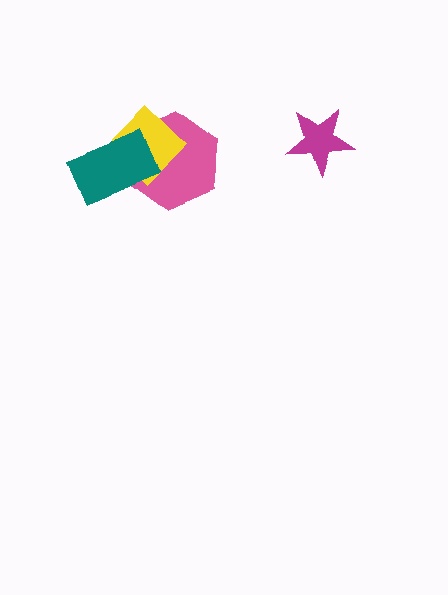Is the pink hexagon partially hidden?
Yes, it is partially covered by another shape.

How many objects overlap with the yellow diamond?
2 objects overlap with the yellow diamond.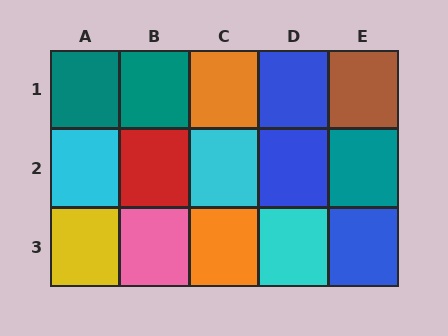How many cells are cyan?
3 cells are cyan.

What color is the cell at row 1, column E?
Brown.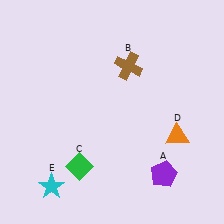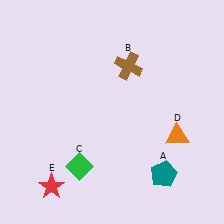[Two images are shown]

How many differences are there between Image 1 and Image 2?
There are 2 differences between the two images.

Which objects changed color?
A changed from purple to teal. E changed from cyan to red.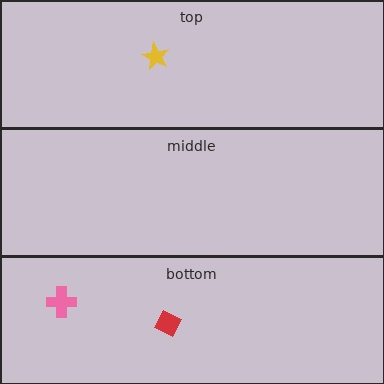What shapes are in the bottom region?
The pink cross, the red diamond.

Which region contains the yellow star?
The top region.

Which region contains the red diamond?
The bottom region.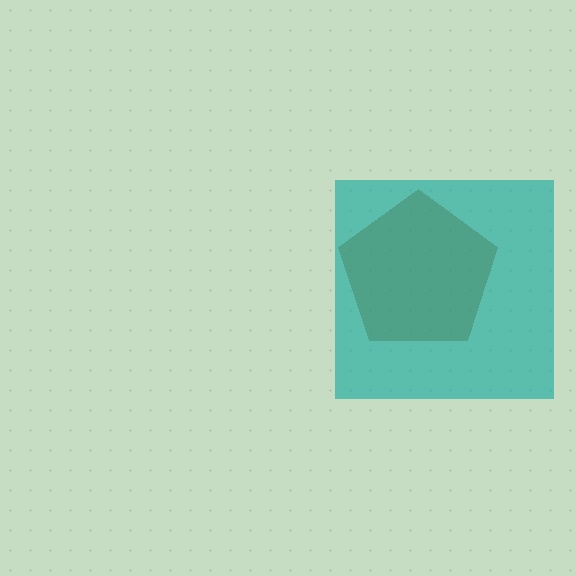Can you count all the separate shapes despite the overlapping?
Yes, there are 2 separate shapes.